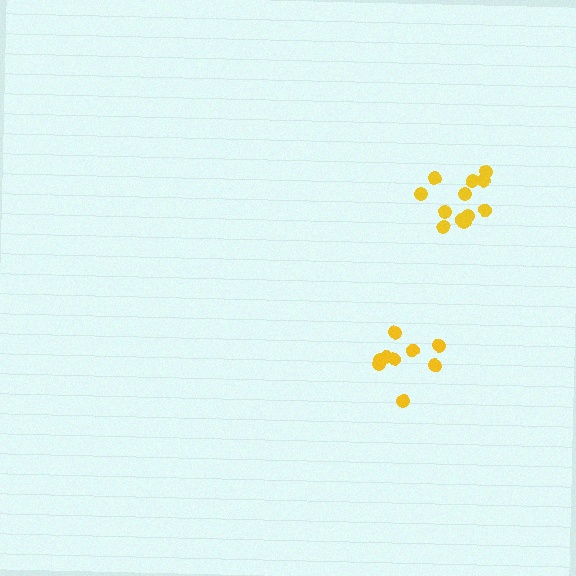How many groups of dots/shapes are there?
There are 2 groups.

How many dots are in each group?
Group 1: 12 dots, Group 2: 10 dots (22 total).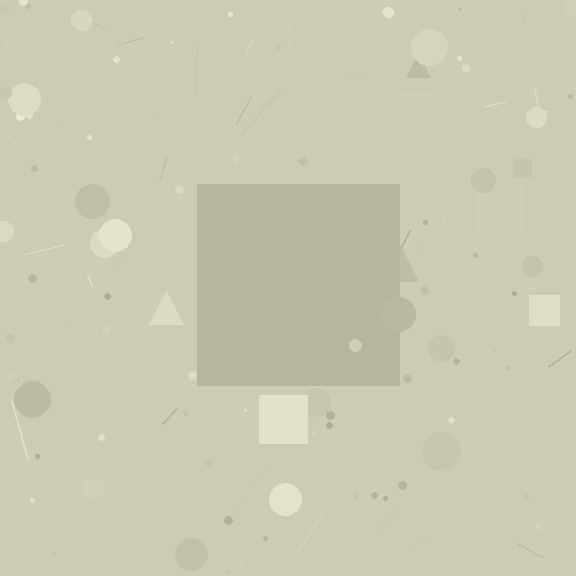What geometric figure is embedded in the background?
A square is embedded in the background.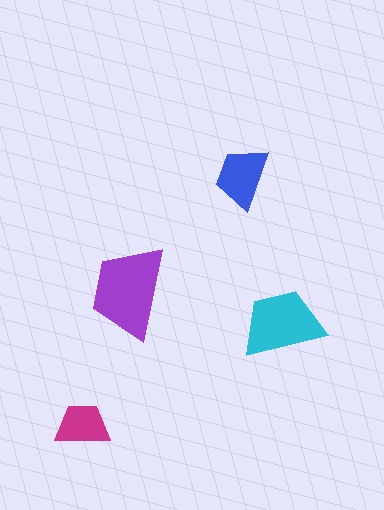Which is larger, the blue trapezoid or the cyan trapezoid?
The cyan one.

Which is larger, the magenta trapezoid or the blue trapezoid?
The blue one.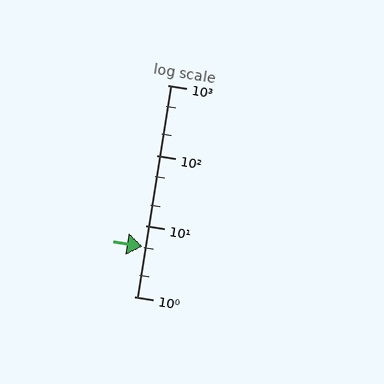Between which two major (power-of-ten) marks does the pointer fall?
The pointer is between 1 and 10.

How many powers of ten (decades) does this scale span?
The scale spans 3 decades, from 1 to 1000.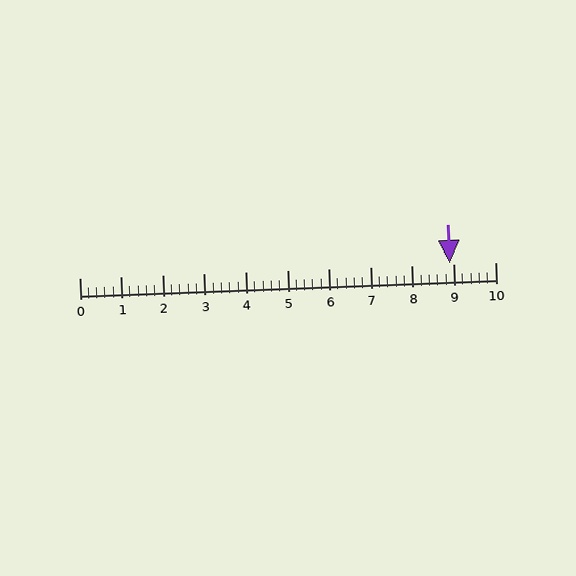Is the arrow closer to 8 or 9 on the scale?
The arrow is closer to 9.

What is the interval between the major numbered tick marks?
The major tick marks are spaced 1 units apart.